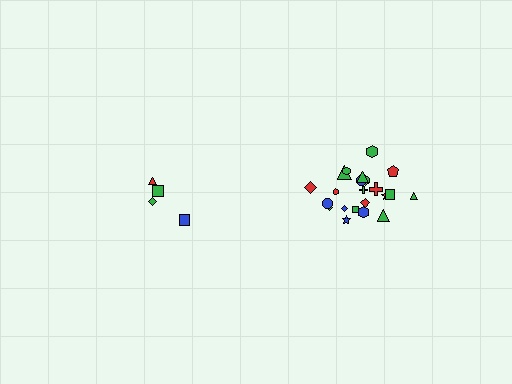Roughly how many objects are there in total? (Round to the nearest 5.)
Roughly 25 objects in total.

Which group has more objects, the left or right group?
The right group.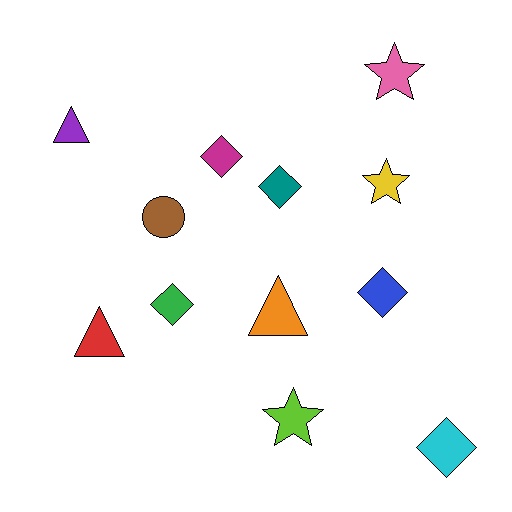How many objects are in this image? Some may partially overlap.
There are 12 objects.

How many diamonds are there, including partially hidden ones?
There are 5 diamonds.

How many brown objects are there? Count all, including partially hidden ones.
There is 1 brown object.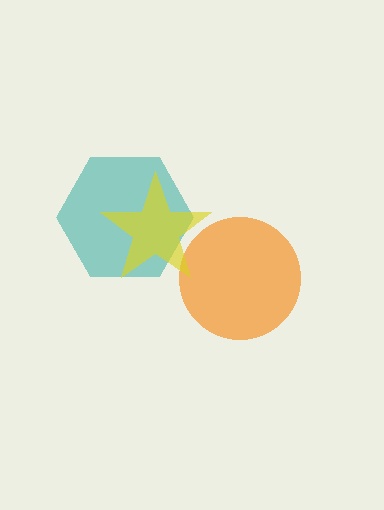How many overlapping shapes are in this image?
There are 3 overlapping shapes in the image.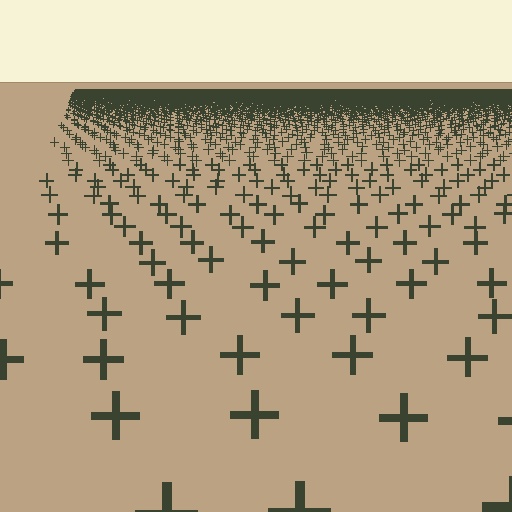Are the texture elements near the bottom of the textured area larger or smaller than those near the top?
Larger. Near the bottom, elements are closer to the viewer and appear at a bigger on-screen size.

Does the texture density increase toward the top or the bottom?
Density increases toward the top.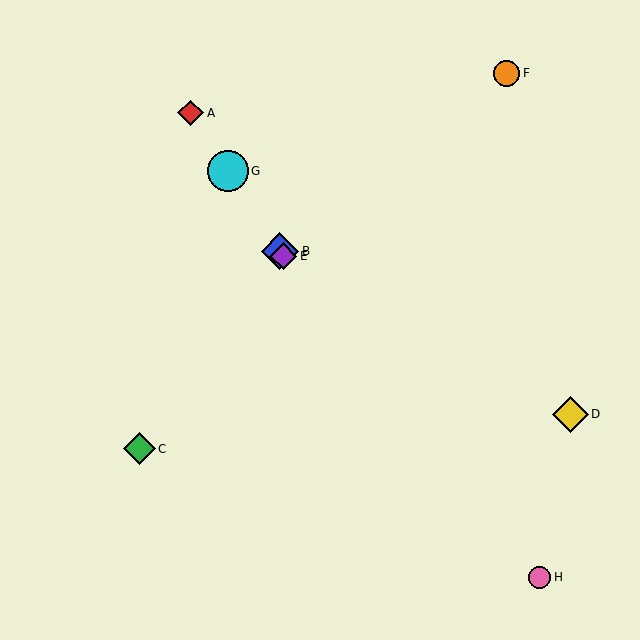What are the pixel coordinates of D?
Object D is at (570, 414).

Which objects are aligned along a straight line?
Objects A, B, E, G are aligned along a straight line.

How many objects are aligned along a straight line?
4 objects (A, B, E, G) are aligned along a straight line.